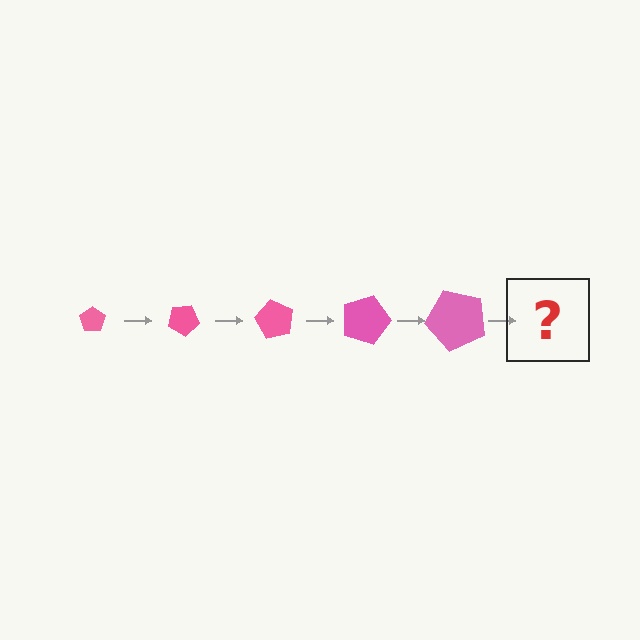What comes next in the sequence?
The next element should be a pentagon, larger than the previous one and rotated 150 degrees from the start.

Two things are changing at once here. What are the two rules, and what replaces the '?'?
The two rules are that the pentagon grows larger each step and it rotates 30 degrees each step. The '?' should be a pentagon, larger than the previous one and rotated 150 degrees from the start.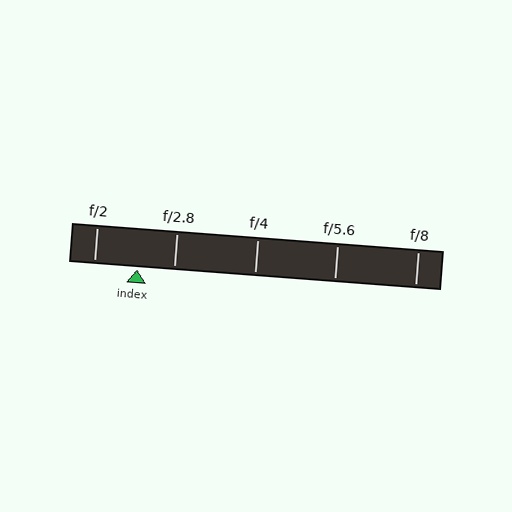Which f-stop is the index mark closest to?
The index mark is closest to f/2.8.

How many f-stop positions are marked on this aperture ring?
There are 5 f-stop positions marked.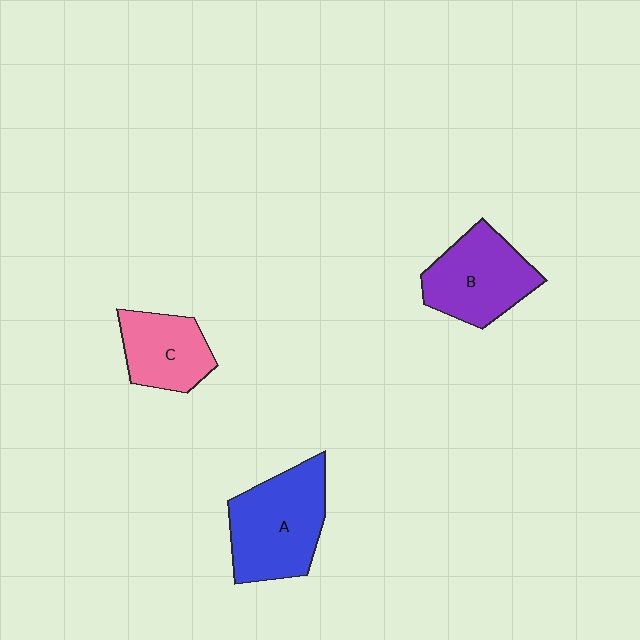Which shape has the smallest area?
Shape C (pink).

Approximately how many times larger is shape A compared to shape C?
Approximately 1.5 times.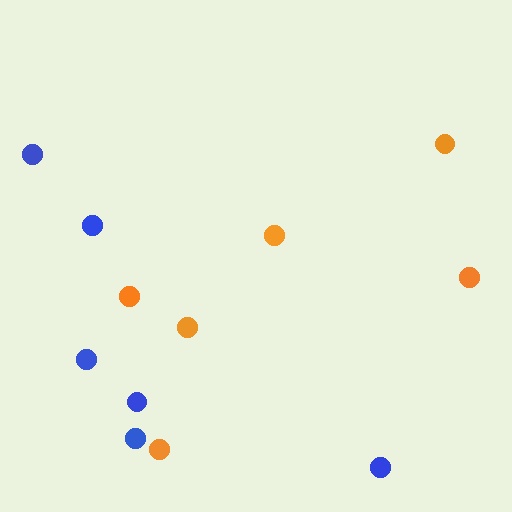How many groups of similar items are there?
There are 2 groups: one group of orange circles (6) and one group of blue circles (6).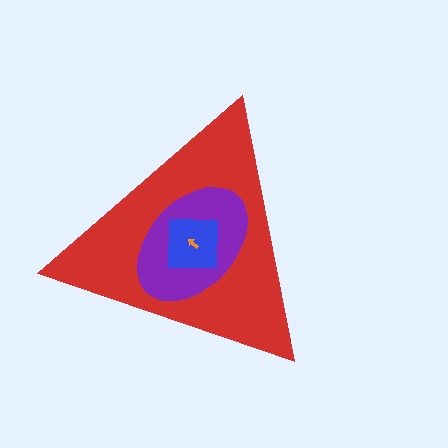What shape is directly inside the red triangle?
The purple ellipse.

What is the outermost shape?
The red triangle.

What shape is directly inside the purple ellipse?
The blue square.